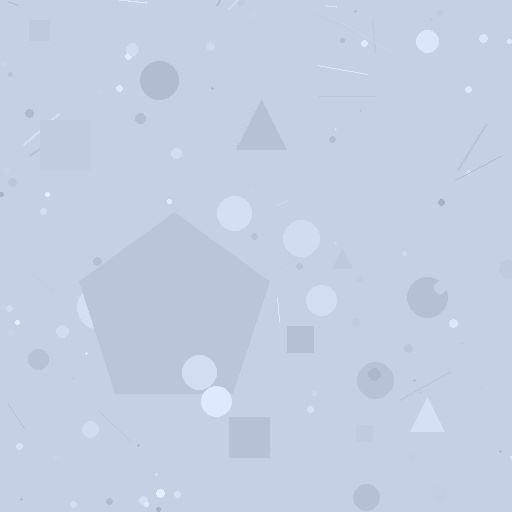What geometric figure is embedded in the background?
A pentagon is embedded in the background.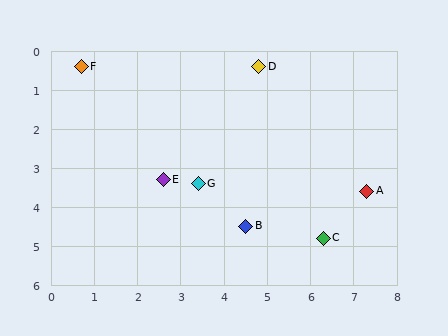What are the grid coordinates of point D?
Point D is at approximately (4.8, 0.4).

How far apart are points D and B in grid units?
Points D and B are about 4.1 grid units apart.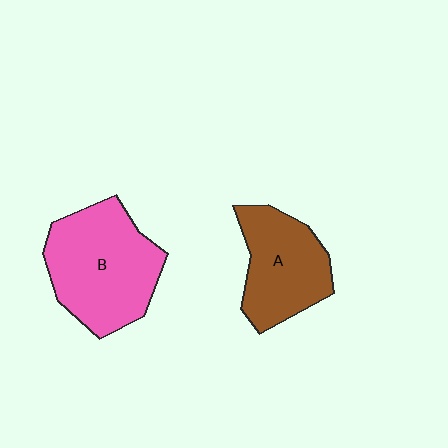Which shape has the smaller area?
Shape A (brown).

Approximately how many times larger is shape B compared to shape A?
Approximately 1.4 times.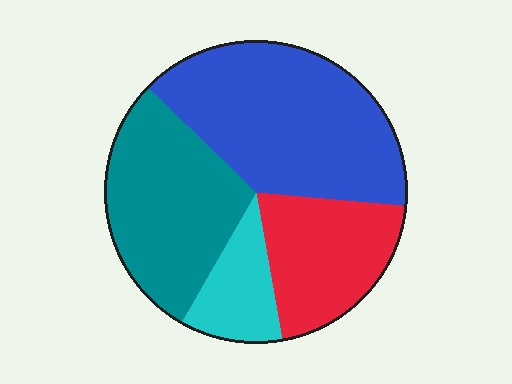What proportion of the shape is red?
Red covers about 20% of the shape.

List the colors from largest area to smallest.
From largest to smallest: blue, teal, red, cyan.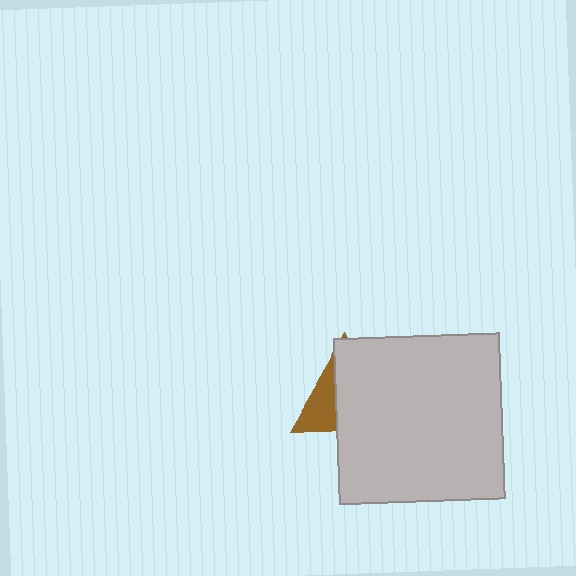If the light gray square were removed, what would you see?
You would see the complete brown triangle.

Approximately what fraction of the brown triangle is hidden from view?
Roughly 67% of the brown triangle is hidden behind the light gray square.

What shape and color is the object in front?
The object in front is a light gray square.